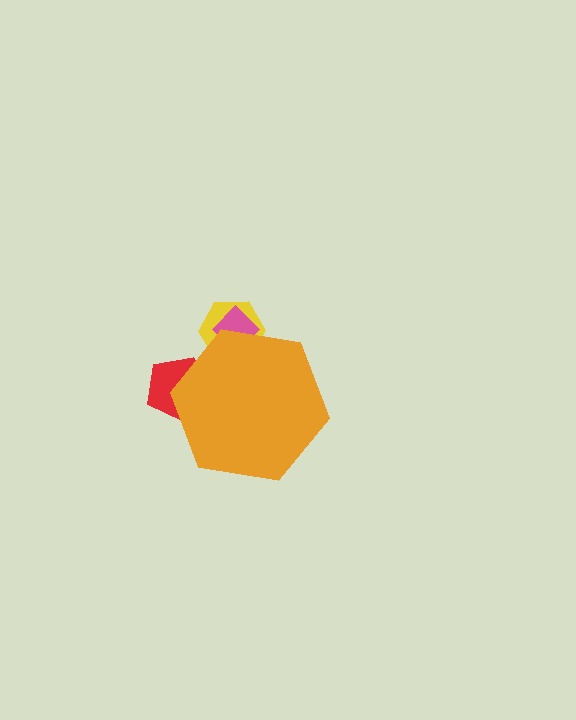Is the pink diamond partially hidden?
Yes, the pink diamond is partially hidden behind the orange hexagon.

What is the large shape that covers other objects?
An orange hexagon.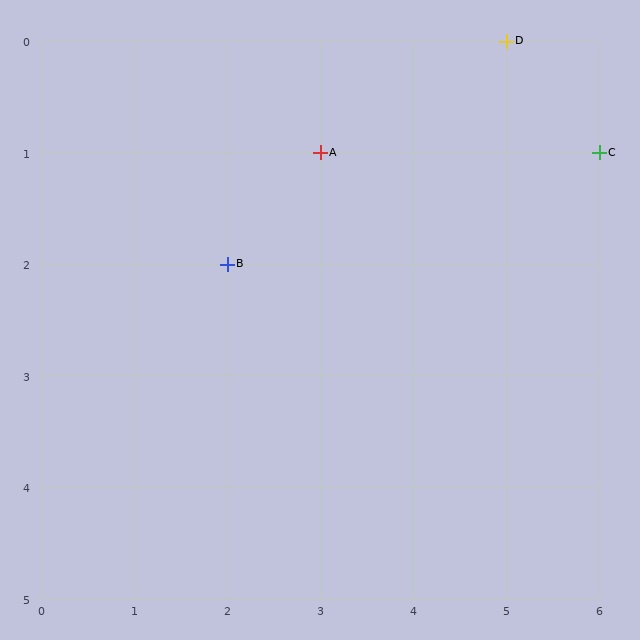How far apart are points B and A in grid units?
Points B and A are 1 column and 1 row apart (about 1.4 grid units diagonally).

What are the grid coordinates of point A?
Point A is at grid coordinates (3, 1).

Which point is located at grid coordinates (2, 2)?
Point B is at (2, 2).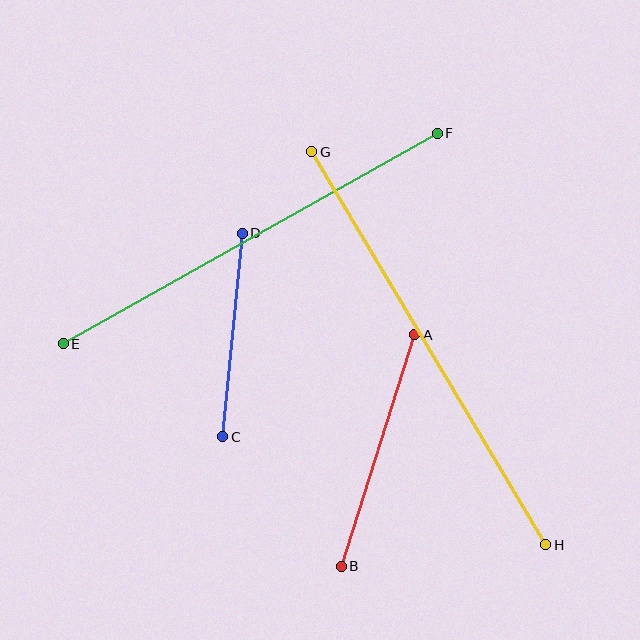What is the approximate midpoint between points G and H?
The midpoint is at approximately (429, 348) pixels.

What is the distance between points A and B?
The distance is approximately 243 pixels.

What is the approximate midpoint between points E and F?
The midpoint is at approximately (250, 238) pixels.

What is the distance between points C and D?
The distance is approximately 204 pixels.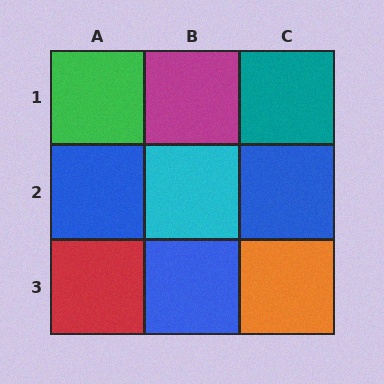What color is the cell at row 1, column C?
Teal.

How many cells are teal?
1 cell is teal.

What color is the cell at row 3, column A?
Red.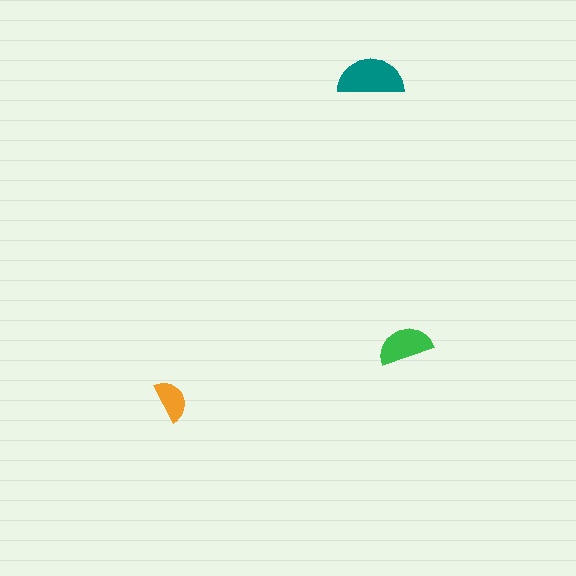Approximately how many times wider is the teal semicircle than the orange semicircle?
About 1.5 times wider.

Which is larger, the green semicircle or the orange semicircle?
The green one.